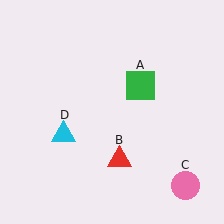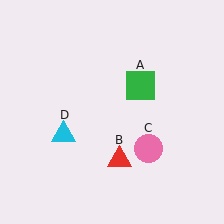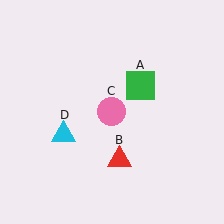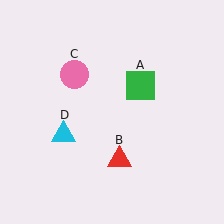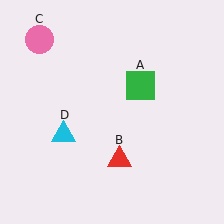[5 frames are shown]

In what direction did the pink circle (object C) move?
The pink circle (object C) moved up and to the left.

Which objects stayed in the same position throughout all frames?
Green square (object A) and red triangle (object B) and cyan triangle (object D) remained stationary.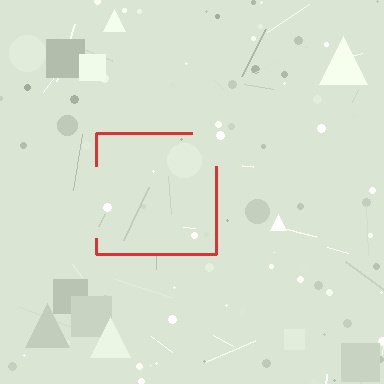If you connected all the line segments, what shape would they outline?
They would outline a square.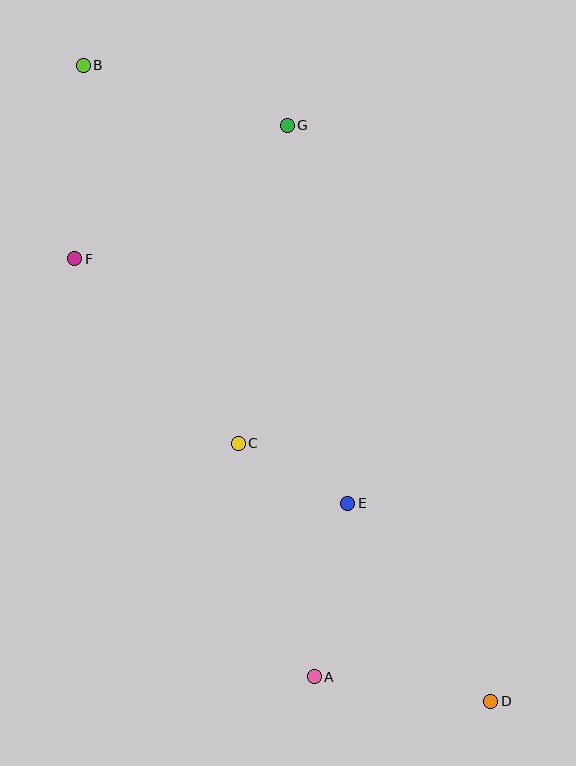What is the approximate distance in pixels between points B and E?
The distance between B and E is approximately 512 pixels.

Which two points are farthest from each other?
Points B and D are farthest from each other.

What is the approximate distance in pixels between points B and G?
The distance between B and G is approximately 213 pixels.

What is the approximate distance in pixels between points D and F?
The distance between D and F is approximately 607 pixels.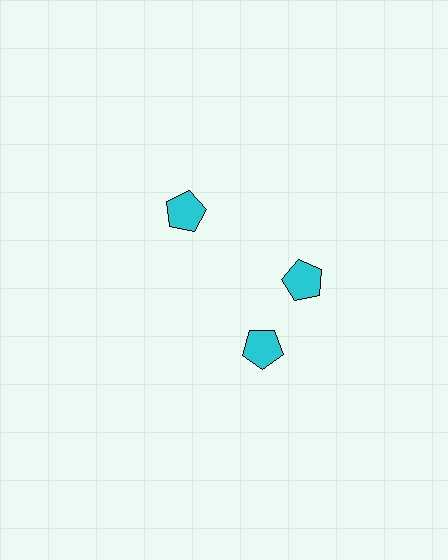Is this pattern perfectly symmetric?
No. The 3 cyan pentagons are arranged in a ring, but one element near the 7 o'clock position is rotated out of alignment along the ring, breaking the 3-fold rotational symmetry.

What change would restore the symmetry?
The symmetry would be restored by rotating it back into even spacing with its neighbors so that all 3 pentagons sit at equal angles and equal distance from the center.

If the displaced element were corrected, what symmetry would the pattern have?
It would have 3-fold rotational symmetry — the pattern would map onto itself every 120 degrees.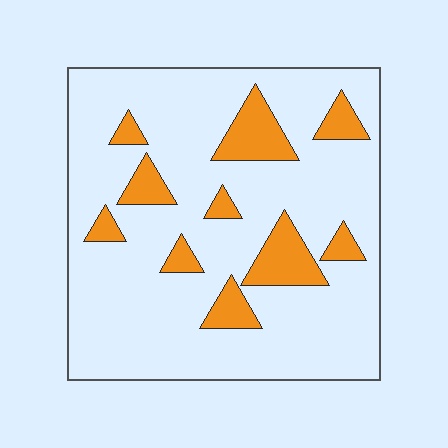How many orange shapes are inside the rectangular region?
10.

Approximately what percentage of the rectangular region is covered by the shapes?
Approximately 15%.